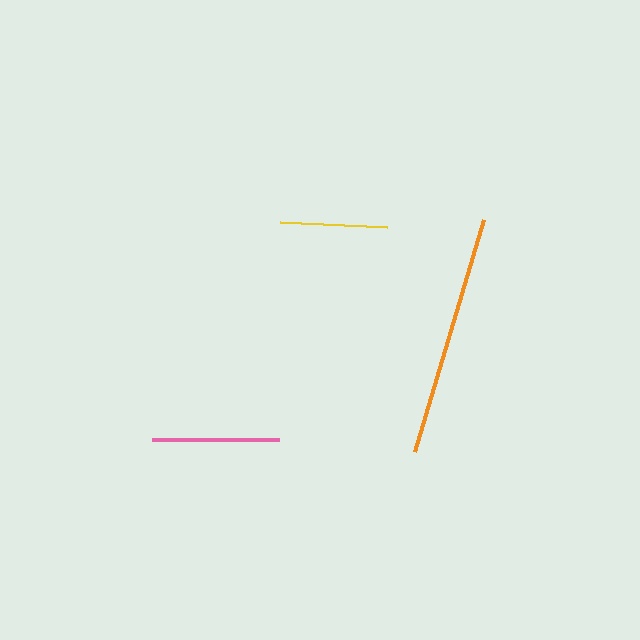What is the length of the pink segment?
The pink segment is approximately 127 pixels long.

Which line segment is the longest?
The orange line is the longest at approximately 242 pixels.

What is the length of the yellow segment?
The yellow segment is approximately 107 pixels long.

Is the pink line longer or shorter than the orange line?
The orange line is longer than the pink line.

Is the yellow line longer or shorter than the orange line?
The orange line is longer than the yellow line.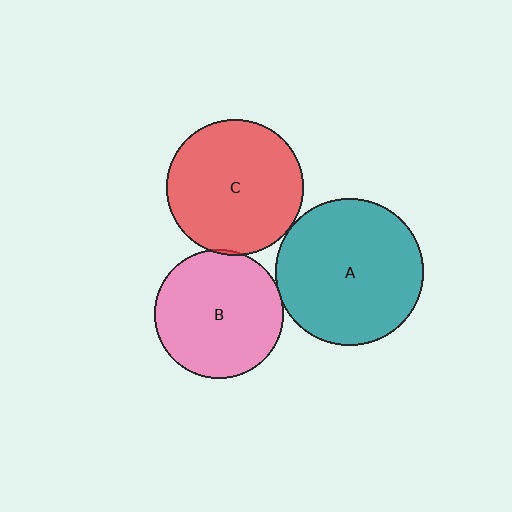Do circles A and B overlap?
Yes.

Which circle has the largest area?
Circle A (teal).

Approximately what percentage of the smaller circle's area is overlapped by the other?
Approximately 5%.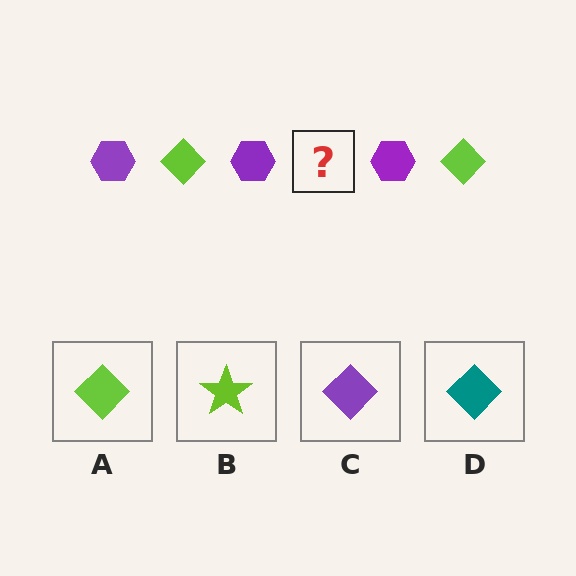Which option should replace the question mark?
Option A.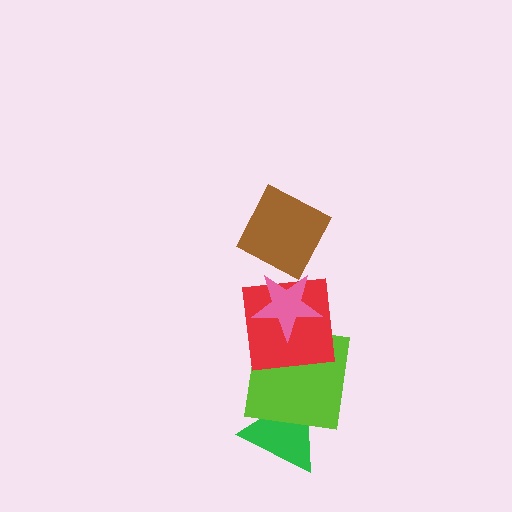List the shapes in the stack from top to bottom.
From top to bottom: the brown square, the pink star, the red square, the lime square, the green triangle.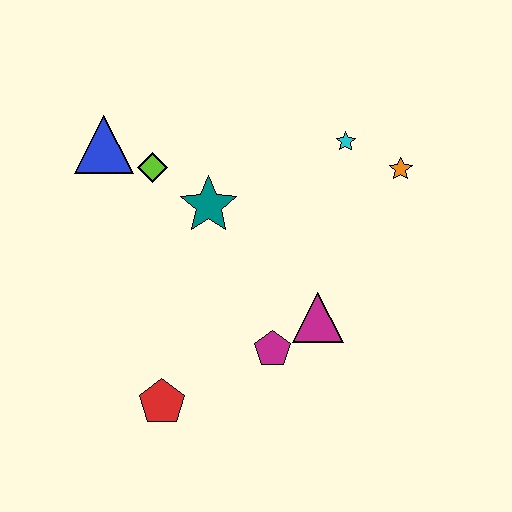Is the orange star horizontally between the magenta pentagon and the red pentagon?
No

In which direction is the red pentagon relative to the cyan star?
The red pentagon is below the cyan star.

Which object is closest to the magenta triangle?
The magenta pentagon is closest to the magenta triangle.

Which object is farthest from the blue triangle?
The orange star is farthest from the blue triangle.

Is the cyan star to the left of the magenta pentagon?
No